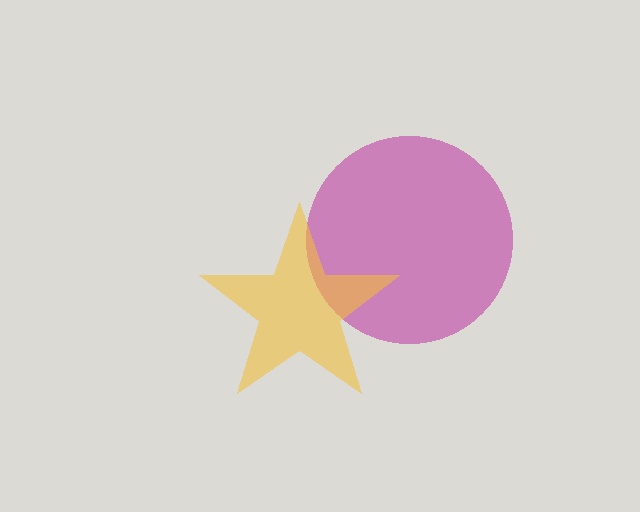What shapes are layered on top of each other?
The layered shapes are: a magenta circle, a yellow star.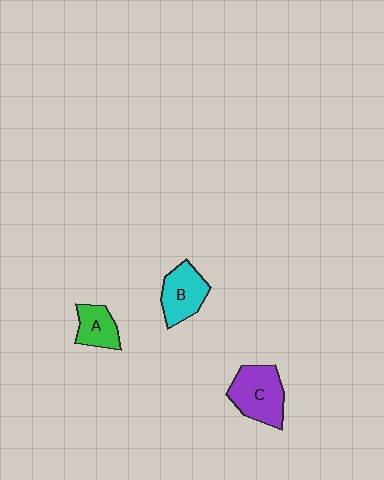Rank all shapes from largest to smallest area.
From largest to smallest: C (purple), B (cyan), A (green).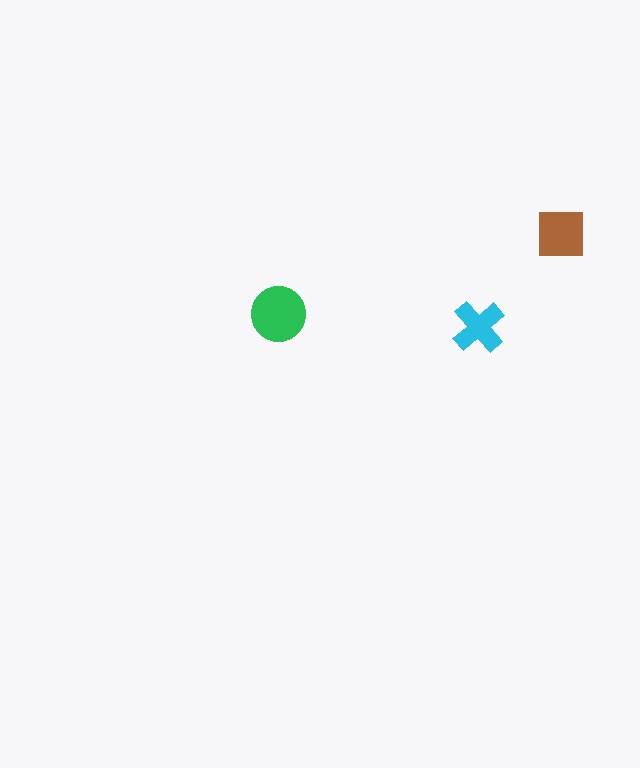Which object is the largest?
The green circle.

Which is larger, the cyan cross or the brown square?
The brown square.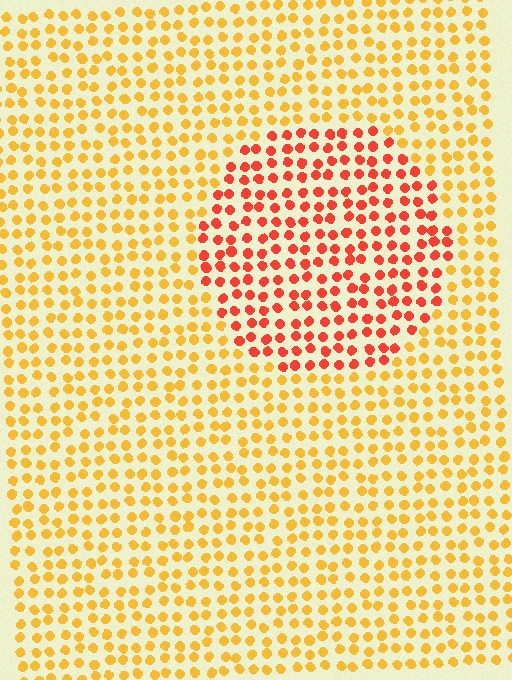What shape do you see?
I see a circle.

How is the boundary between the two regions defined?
The boundary is defined purely by a slight shift in hue (about 38 degrees). Spacing, size, and orientation are identical on both sides.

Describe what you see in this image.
The image is filled with small yellow elements in a uniform arrangement. A circle-shaped region is visible where the elements are tinted to a slightly different hue, forming a subtle color boundary.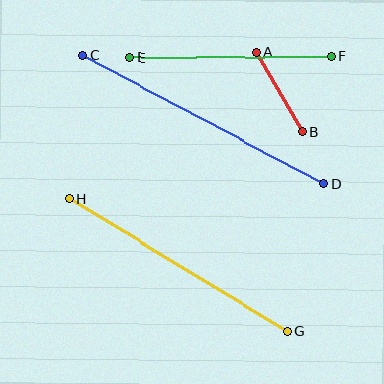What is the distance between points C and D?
The distance is approximately 273 pixels.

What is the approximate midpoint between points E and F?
The midpoint is at approximately (231, 57) pixels.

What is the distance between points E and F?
The distance is approximately 202 pixels.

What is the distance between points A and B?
The distance is approximately 92 pixels.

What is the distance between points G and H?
The distance is approximately 255 pixels.